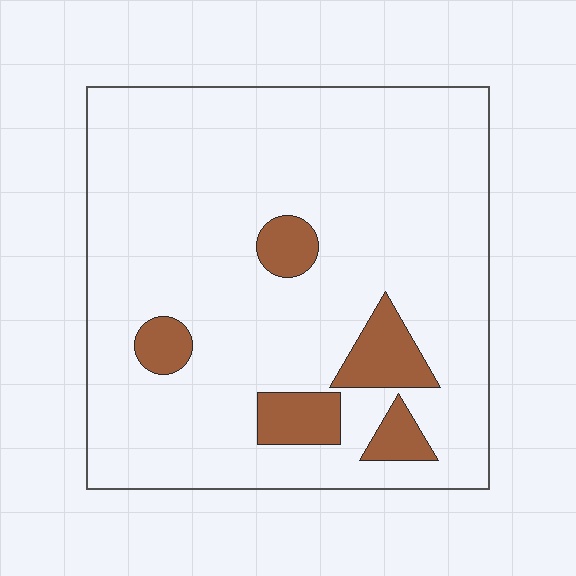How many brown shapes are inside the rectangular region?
5.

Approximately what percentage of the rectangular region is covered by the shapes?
Approximately 10%.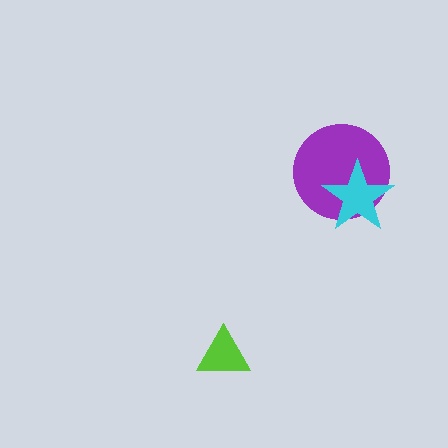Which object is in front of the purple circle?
The cyan star is in front of the purple circle.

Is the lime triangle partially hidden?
No, no other shape covers it.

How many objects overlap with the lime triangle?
0 objects overlap with the lime triangle.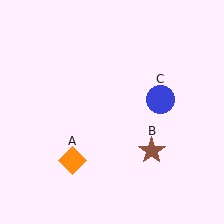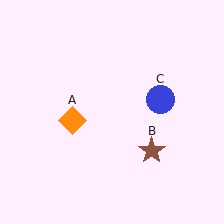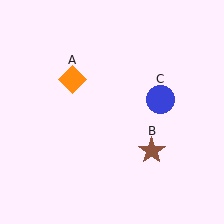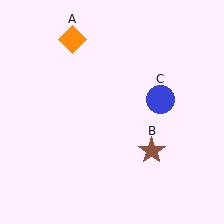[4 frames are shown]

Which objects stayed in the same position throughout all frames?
Brown star (object B) and blue circle (object C) remained stationary.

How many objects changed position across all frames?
1 object changed position: orange diamond (object A).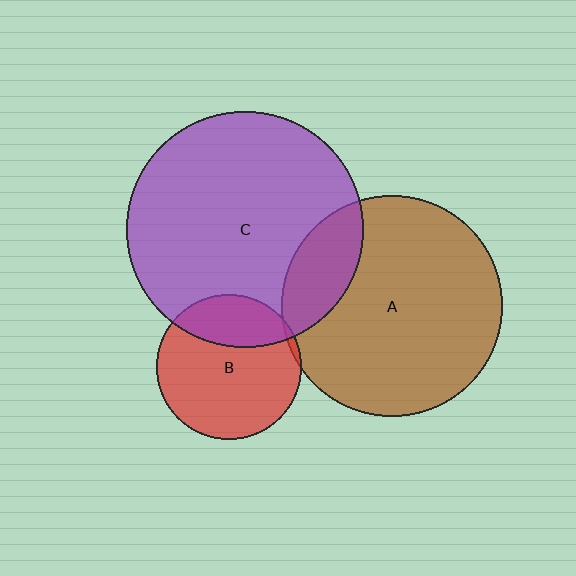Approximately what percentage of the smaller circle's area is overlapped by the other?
Approximately 20%.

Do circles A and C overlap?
Yes.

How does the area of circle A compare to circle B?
Approximately 2.3 times.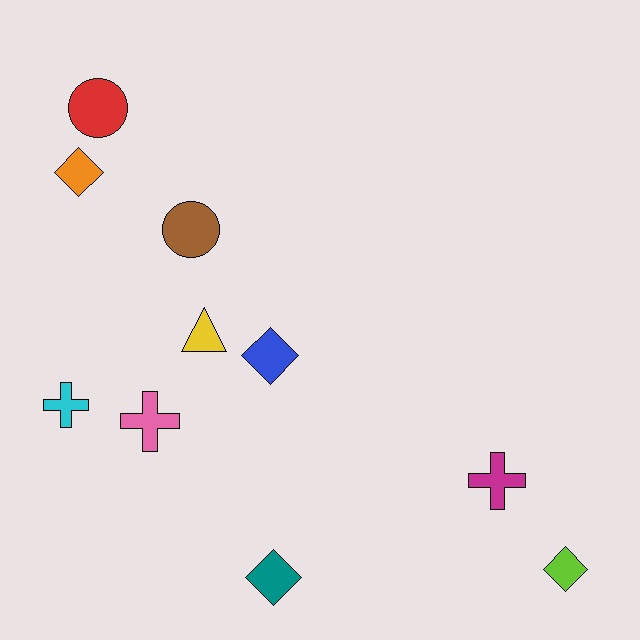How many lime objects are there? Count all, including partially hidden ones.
There is 1 lime object.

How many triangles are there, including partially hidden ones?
There is 1 triangle.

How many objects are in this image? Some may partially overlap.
There are 10 objects.